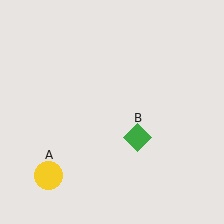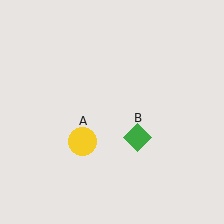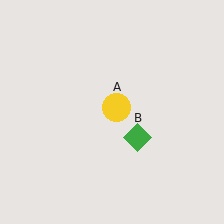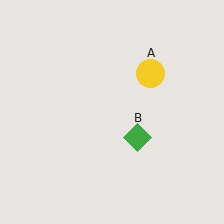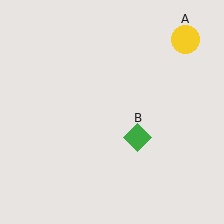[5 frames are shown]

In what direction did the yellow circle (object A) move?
The yellow circle (object A) moved up and to the right.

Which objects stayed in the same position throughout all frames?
Green diamond (object B) remained stationary.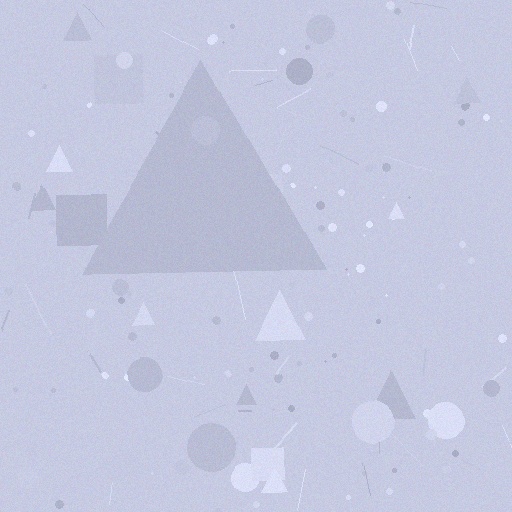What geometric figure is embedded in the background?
A triangle is embedded in the background.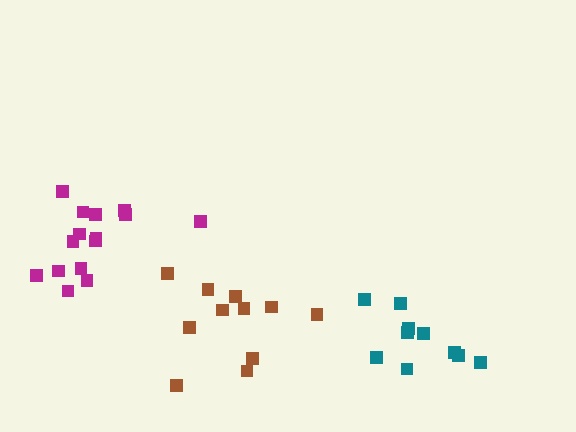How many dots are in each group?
Group 1: 10 dots, Group 2: 15 dots, Group 3: 11 dots (36 total).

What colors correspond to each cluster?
The clusters are colored: teal, magenta, brown.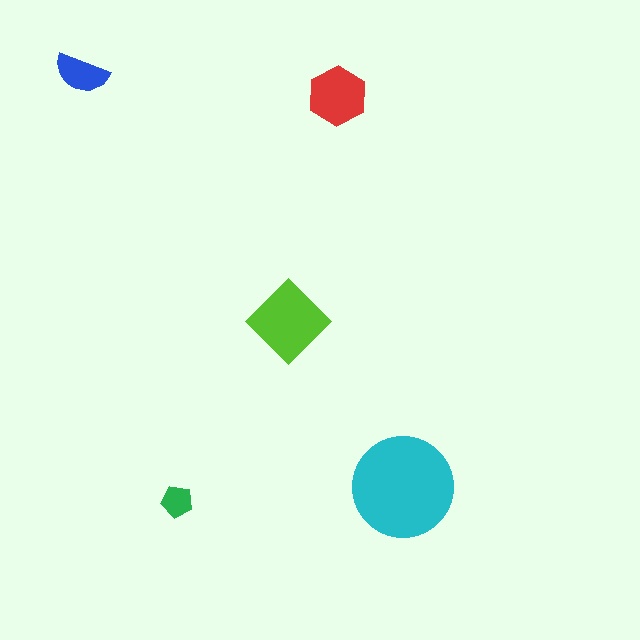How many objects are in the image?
There are 5 objects in the image.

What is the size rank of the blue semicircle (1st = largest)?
4th.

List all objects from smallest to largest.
The green pentagon, the blue semicircle, the red hexagon, the lime diamond, the cyan circle.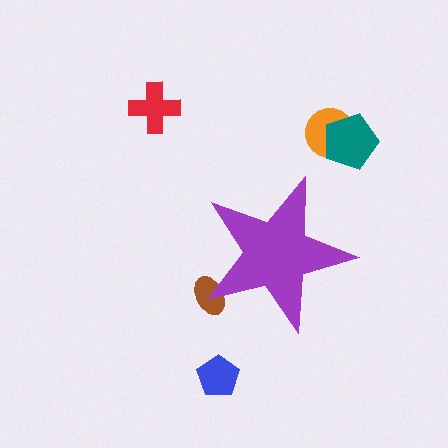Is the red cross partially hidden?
No, the red cross is fully visible.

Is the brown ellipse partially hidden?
Yes, the brown ellipse is partially hidden behind the purple star.